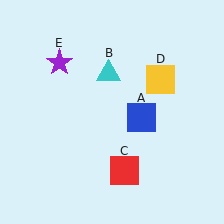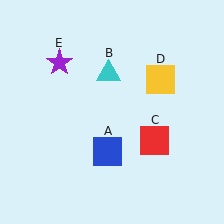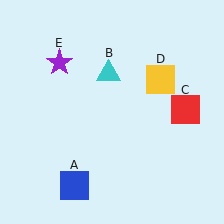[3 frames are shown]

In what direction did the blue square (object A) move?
The blue square (object A) moved down and to the left.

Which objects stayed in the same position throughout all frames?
Cyan triangle (object B) and yellow square (object D) and purple star (object E) remained stationary.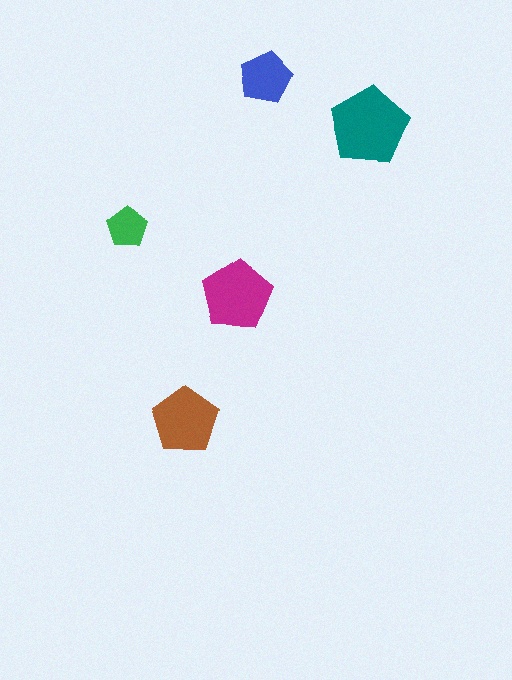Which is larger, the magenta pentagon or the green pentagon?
The magenta one.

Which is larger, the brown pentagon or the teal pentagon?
The teal one.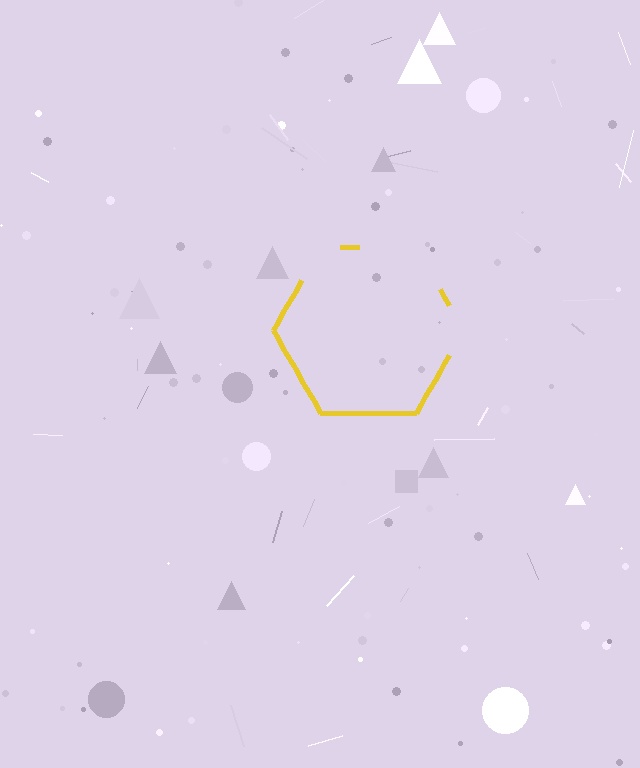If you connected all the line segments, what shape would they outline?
They would outline a hexagon.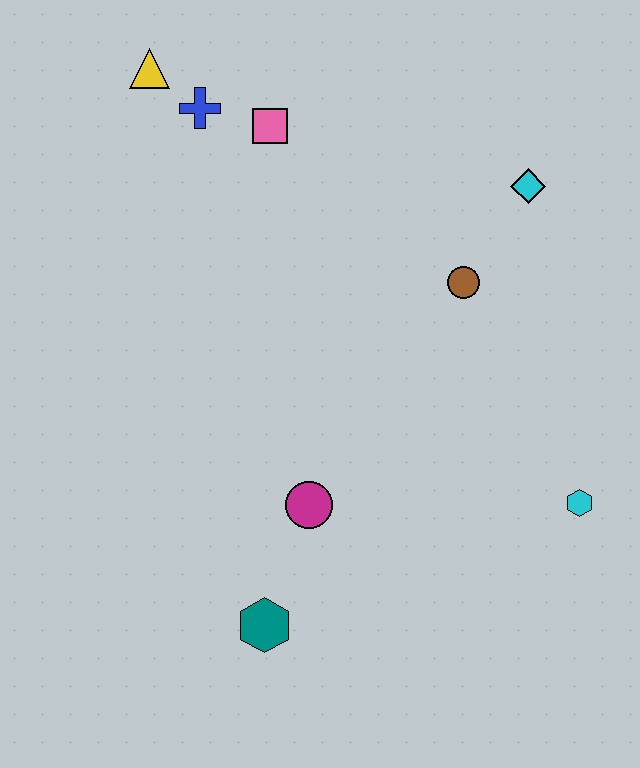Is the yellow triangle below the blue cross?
No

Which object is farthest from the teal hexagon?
The yellow triangle is farthest from the teal hexagon.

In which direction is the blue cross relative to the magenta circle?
The blue cross is above the magenta circle.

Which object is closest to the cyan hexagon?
The brown circle is closest to the cyan hexagon.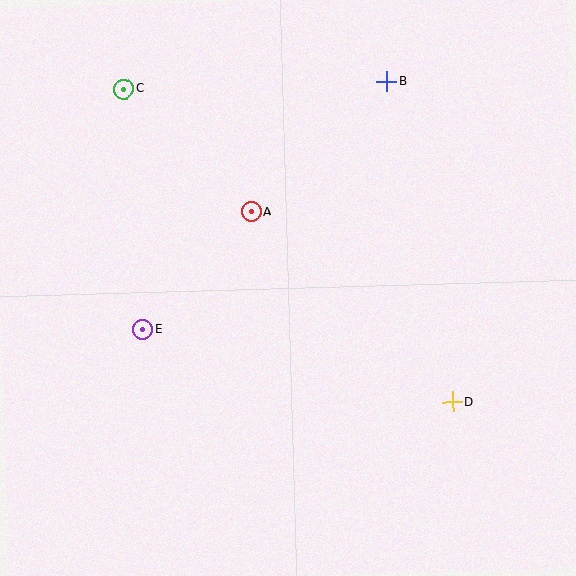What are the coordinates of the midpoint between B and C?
The midpoint between B and C is at (255, 85).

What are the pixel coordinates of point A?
Point A is at (251, 212).